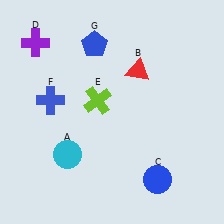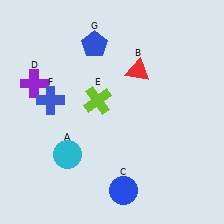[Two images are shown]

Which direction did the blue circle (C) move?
The blue circle (C) moved left.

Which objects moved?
The objects that moved are: the blue circle (C), the purple cross (D).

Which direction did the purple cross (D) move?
The purple cross (D) moved down.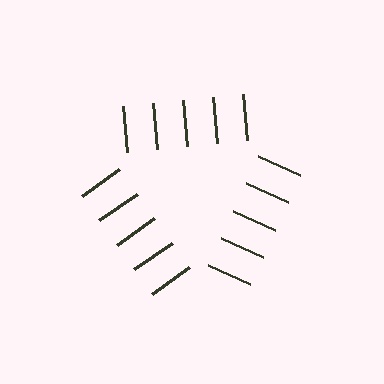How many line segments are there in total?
15 — 5 along each of the 3 edges.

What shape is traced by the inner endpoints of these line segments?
An illusory triangle — the line segments terminate on its edges but no continuous stroke is drawn.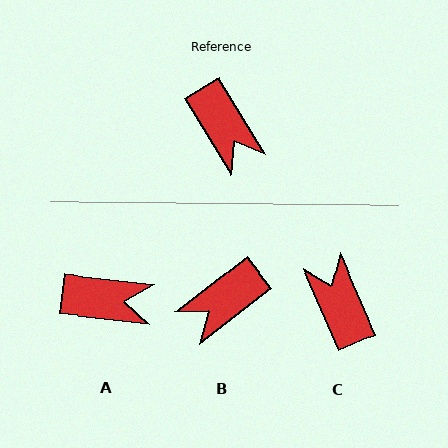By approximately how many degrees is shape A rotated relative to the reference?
Approximately 52 degrees counter-clockwise.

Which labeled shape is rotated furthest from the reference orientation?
C, about 173 degrees away.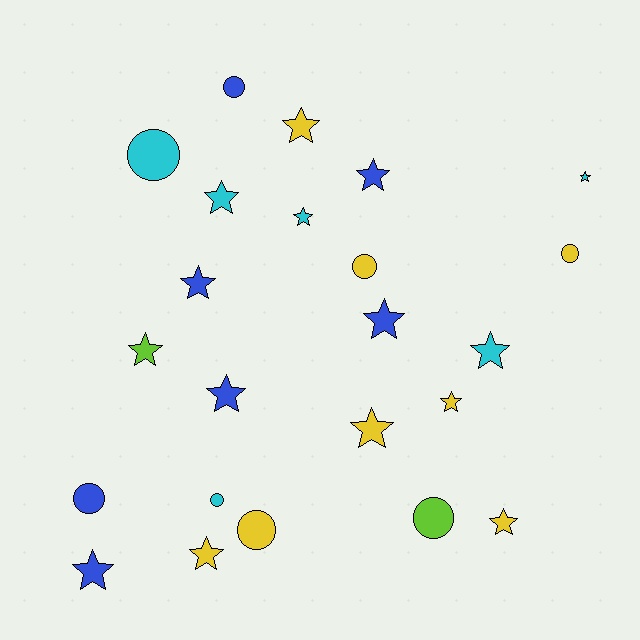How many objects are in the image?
There are 23 objects.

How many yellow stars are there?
There are 5 yellow stars.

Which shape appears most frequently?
Star, with 15 objects.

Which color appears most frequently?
Yellow, with 8 objects.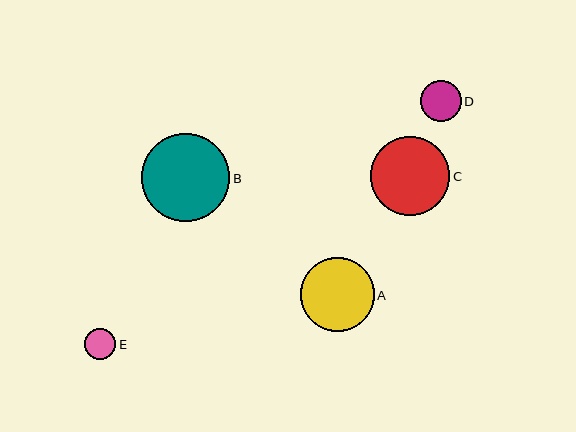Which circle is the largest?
Circle B is the largest with a size of approximately 88 pixels.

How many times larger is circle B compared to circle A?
Circle B is approximately 1.2 times the size of circle A.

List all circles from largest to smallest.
From largest to smallest: B, C, A, D, E.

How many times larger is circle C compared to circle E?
Circle C is approximately 2.5 times the size of circle E.